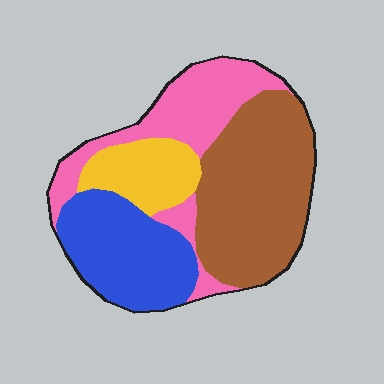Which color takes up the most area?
Brown, at roughly 40%.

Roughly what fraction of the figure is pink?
Pink covers around 25% of the figure.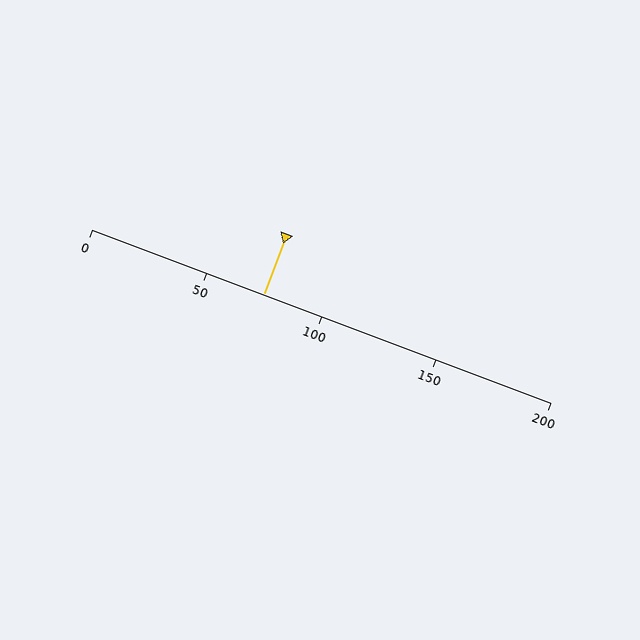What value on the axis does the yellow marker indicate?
The marker indicates approximately 75.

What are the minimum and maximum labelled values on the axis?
The axis runs from 0 to 200.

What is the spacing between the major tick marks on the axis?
The major ticks are spaced 50 apart.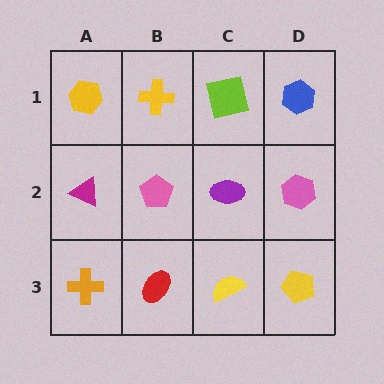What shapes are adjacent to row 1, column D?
A pink hexagon (row 2, column D), a lime square (row 1, column C).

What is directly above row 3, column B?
A pink pentagon.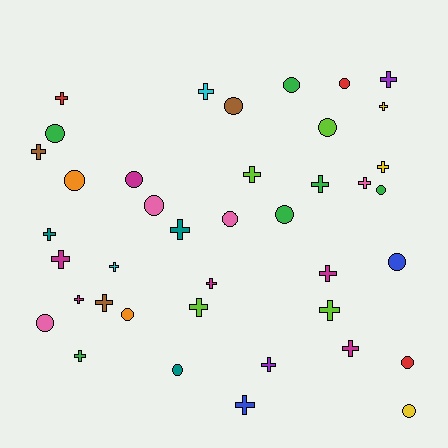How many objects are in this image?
There are 40 objects.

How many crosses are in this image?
There are 23 crosses.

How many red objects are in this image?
There are 3 red objects.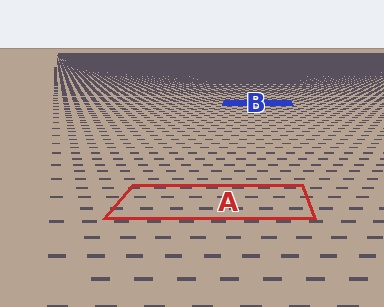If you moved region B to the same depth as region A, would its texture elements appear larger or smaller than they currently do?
They would appear larger. At a closer depth, the same texture elements are projected at a bigger on-screen size.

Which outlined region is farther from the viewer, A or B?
Region B is farther from the viewer — the texture elements inside it appear smaller and more densely packed.